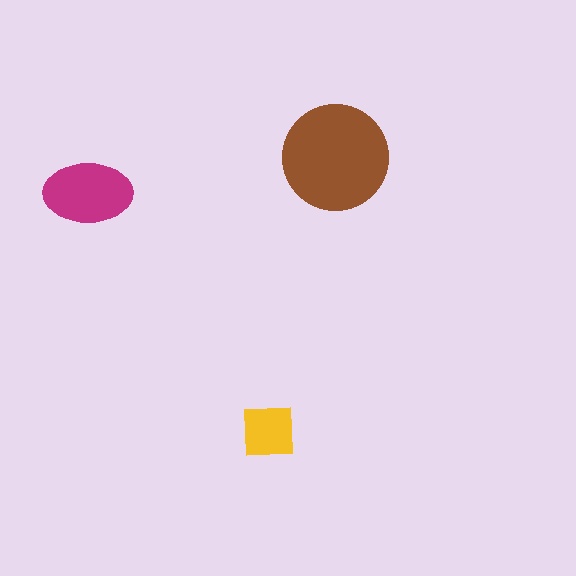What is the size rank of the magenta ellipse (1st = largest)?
2nd.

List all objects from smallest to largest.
The yellow square, the magenta ellipse, the brown circle.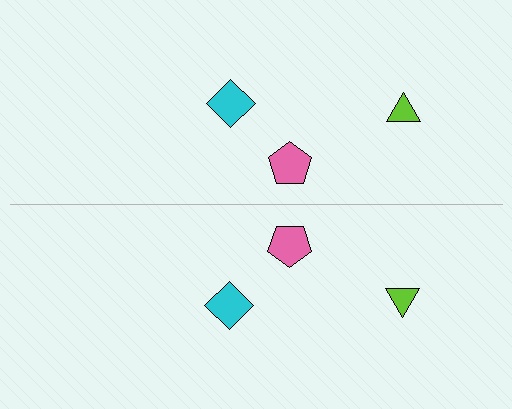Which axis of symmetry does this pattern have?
The pattern has a horizontal axis of symmetry running through the center of the image.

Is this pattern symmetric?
Yes, this pattern has bilateral (reflection) symmetry.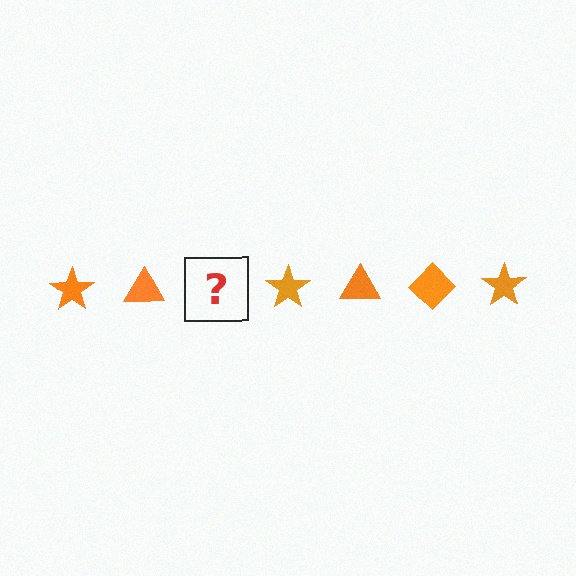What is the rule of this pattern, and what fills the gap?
The rule is that the pattern cycles through star, triangle, diamond shapes in orange. The gap should be filled with an orange diamond.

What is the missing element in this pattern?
The missing element is an orange diamond.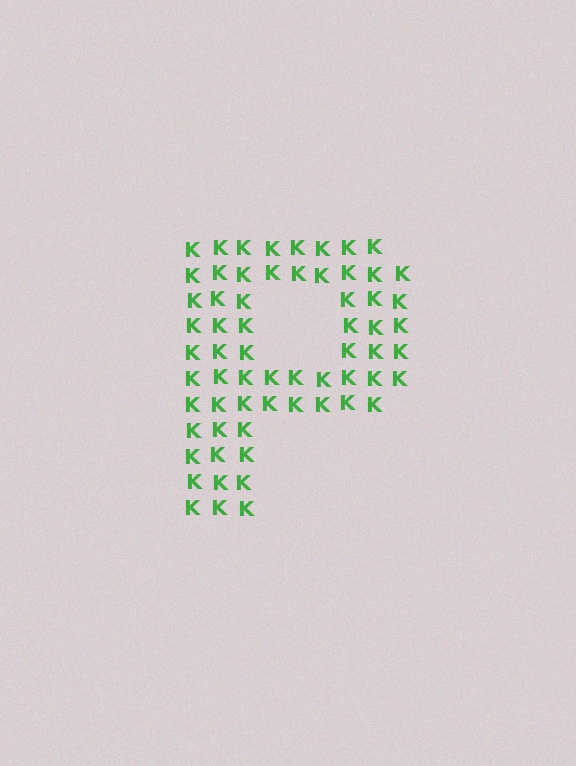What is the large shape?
The large shape is the letter P.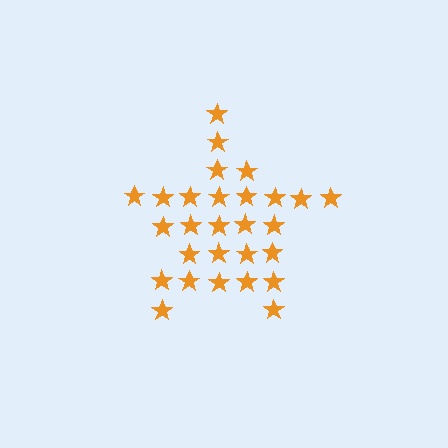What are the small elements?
The small elements are stars.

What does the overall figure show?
The overall figure shows a star.